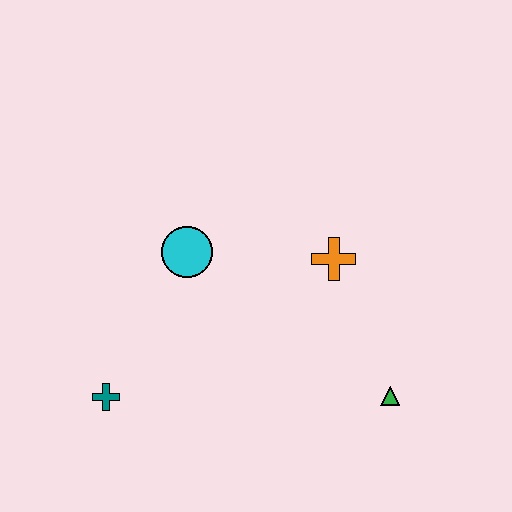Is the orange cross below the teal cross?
No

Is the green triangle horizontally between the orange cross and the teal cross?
No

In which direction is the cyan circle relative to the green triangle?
The cyan circle is to the left of the green triangle.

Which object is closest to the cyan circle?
The orange cross is closest to the cyan circle.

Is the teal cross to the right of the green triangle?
No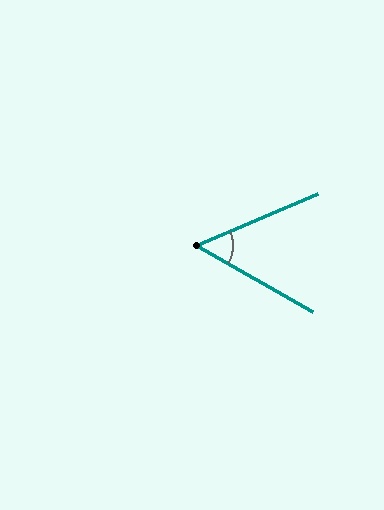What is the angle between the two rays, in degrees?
Approximately 53 degrees.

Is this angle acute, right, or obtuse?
It is acute.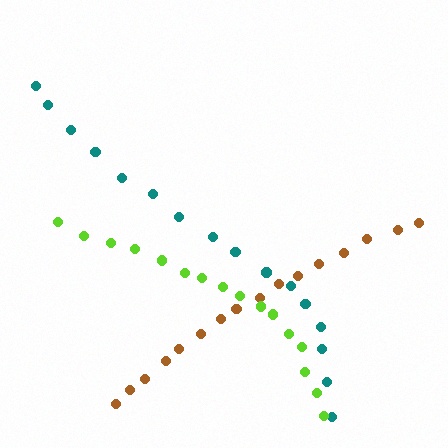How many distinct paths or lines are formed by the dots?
There are 3 distinct paths.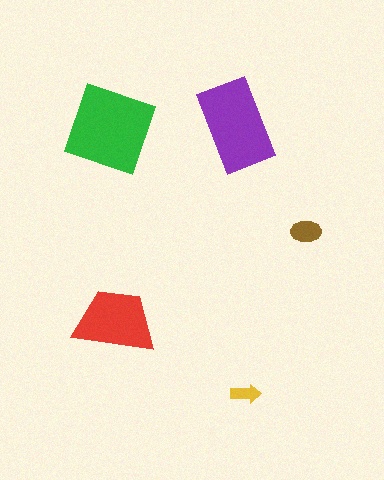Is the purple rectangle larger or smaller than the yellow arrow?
Larger.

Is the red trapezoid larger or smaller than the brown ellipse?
Larger.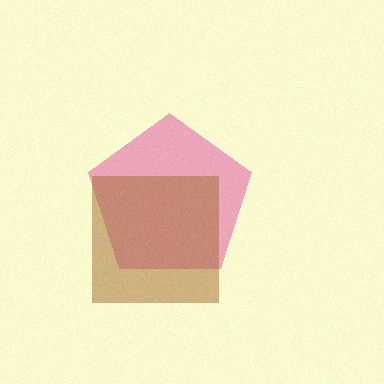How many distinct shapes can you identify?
There are 2 distinct shapes: a magenta pentagon, a brown square.